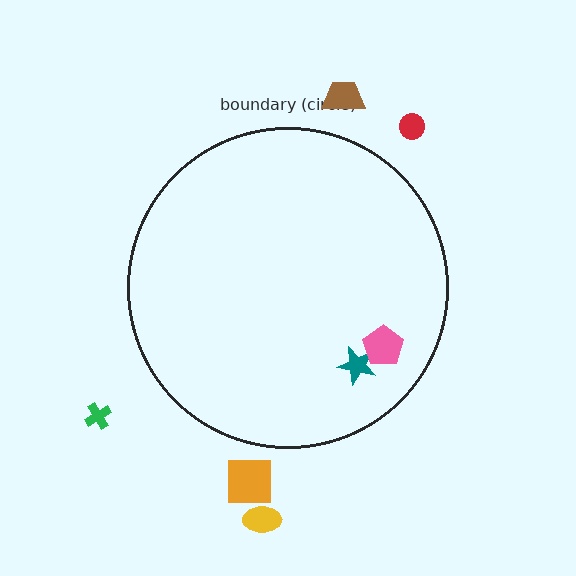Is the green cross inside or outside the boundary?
Outside.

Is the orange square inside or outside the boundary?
Outside.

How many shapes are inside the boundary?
2 inside, 5 outside.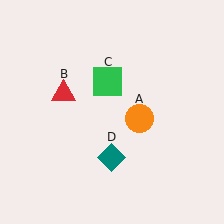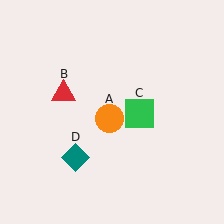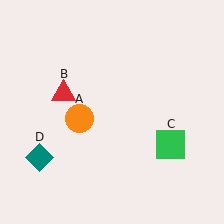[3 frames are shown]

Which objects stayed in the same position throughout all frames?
Red triangle (object B) remained stationary.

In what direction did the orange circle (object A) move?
The orange circle (object A) moved left.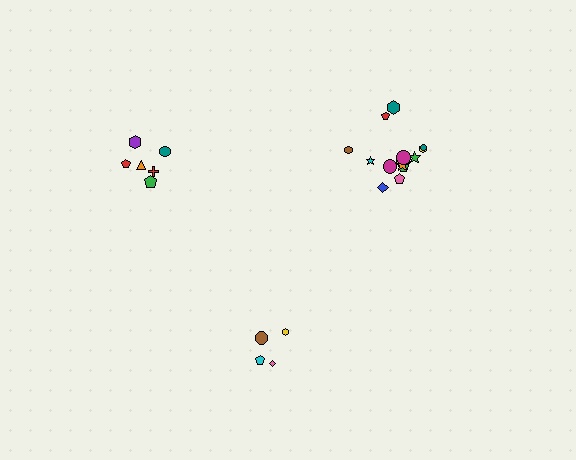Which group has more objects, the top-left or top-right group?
The top-right group.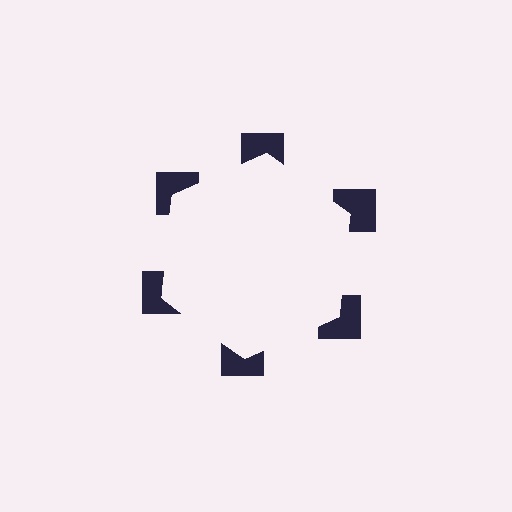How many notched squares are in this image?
There are 6 — one at each vertex of the illusory hexagon.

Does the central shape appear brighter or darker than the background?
It typically appears slightly brighter than the background, even though no actual brightness change is drawn.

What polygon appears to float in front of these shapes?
An illusory hexagon — its edges are inferred from the aligned wedge cuts in the notched squares, not physically drawn.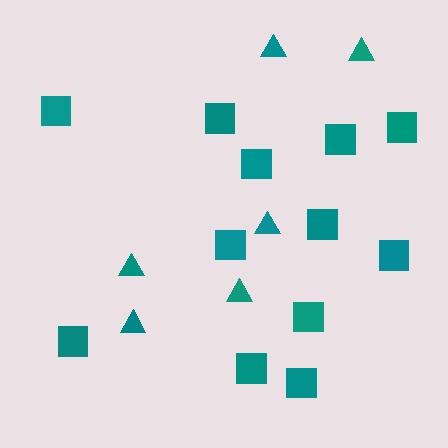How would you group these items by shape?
There are 2 groups: one group of squares (12) and one group of triangles (6).